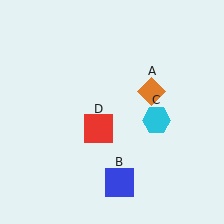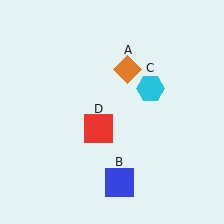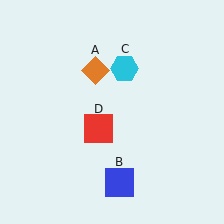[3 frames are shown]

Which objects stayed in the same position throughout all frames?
Blue square (object B) and red square (object D) remained stationary.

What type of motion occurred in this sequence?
The orange diamond (object A), cyan hexagon (object C) rotated counterclockwise around the center of the scene.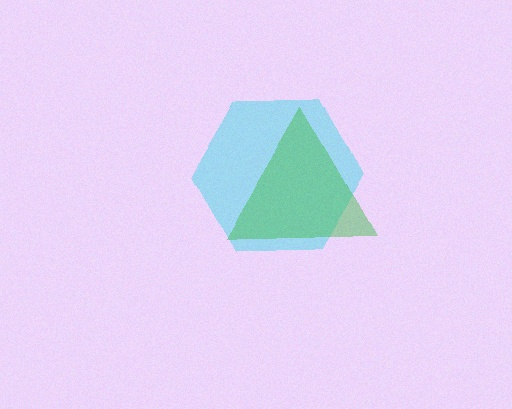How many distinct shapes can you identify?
There are 2 distinct shapes: a cyan hexagon, a green triangle.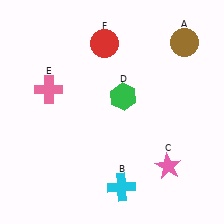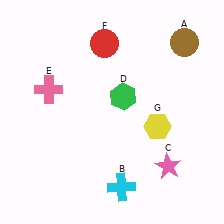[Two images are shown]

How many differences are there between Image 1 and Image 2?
There is 1 difference between the two images.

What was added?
A yellow hexagon (G) was added in Image 2.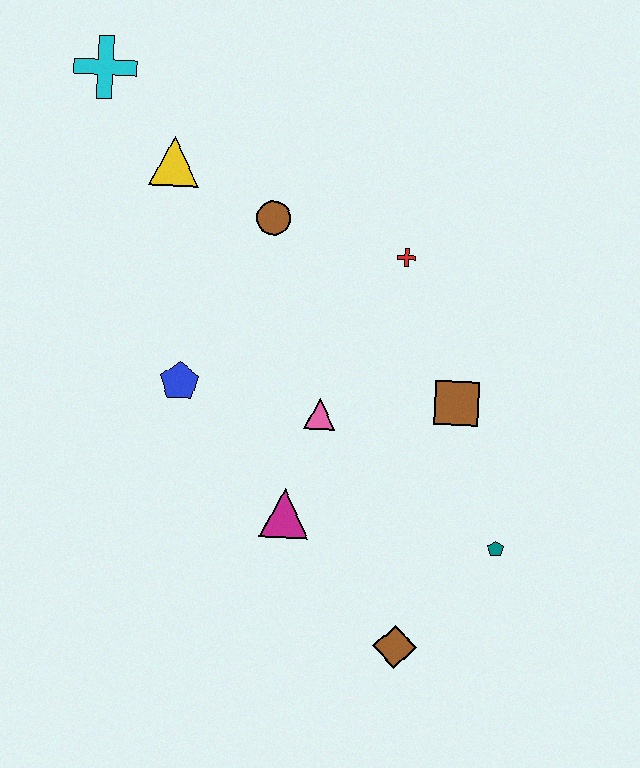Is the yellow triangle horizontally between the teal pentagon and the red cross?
No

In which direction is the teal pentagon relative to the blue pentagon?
The teal pentagon is to the right of the blue pentagon.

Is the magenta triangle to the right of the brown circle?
Yes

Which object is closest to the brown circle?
The yellow triangle is closest to the brown circle.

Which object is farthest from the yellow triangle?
The brown diamond is farthest from the yellow triangle.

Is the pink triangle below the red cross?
Yes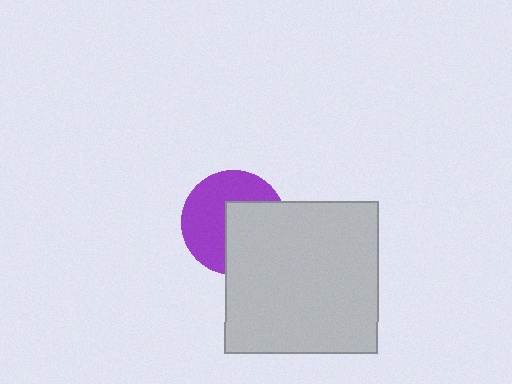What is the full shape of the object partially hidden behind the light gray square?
The partially hidden object is a purple circle.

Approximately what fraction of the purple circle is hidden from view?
Roughly 44% of the purple circle is hidden behind the light gray square.